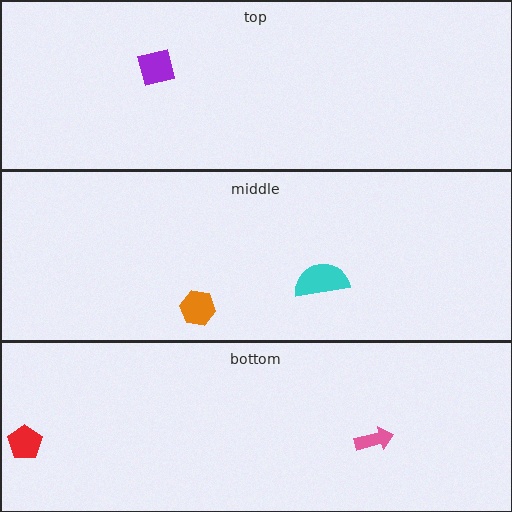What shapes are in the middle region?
The orange hexagon, the cyan semicircle.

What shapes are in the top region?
The purple square.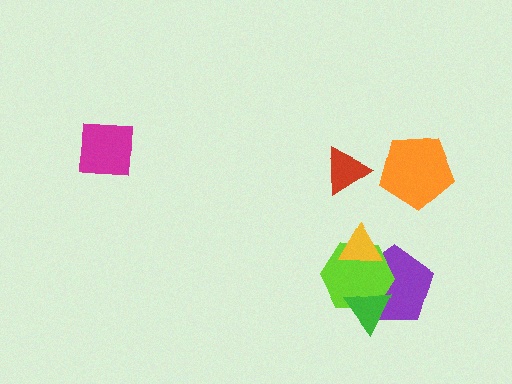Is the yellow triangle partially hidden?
No, no other shape covers it.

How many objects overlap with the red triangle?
0 objects overlap with the red triangle.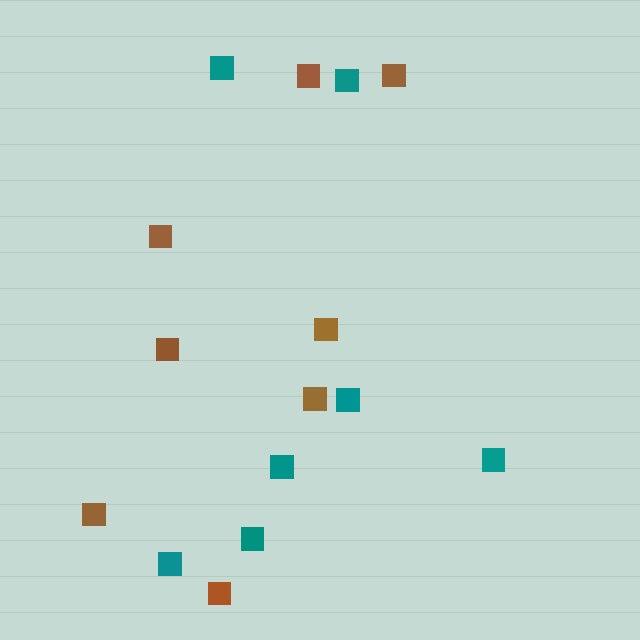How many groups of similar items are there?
There are 2 groups: one group of teal squares (7) and one group of brown squares (8).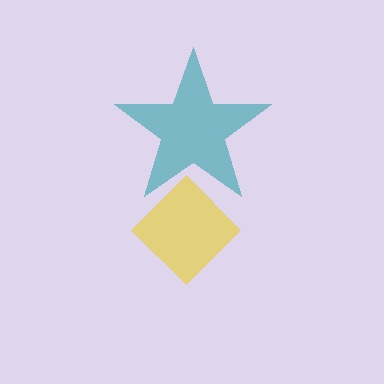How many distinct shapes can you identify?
There are 2 distinct shapes: a yellow diamond, a teal star.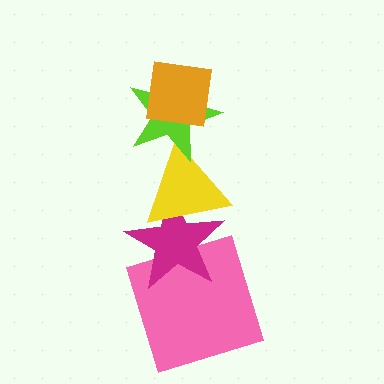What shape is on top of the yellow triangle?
The lime star is on top of the yellow triangle.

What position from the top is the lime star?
The lime star is 2nd from the top.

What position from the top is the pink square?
The pink square is 5th from the top.